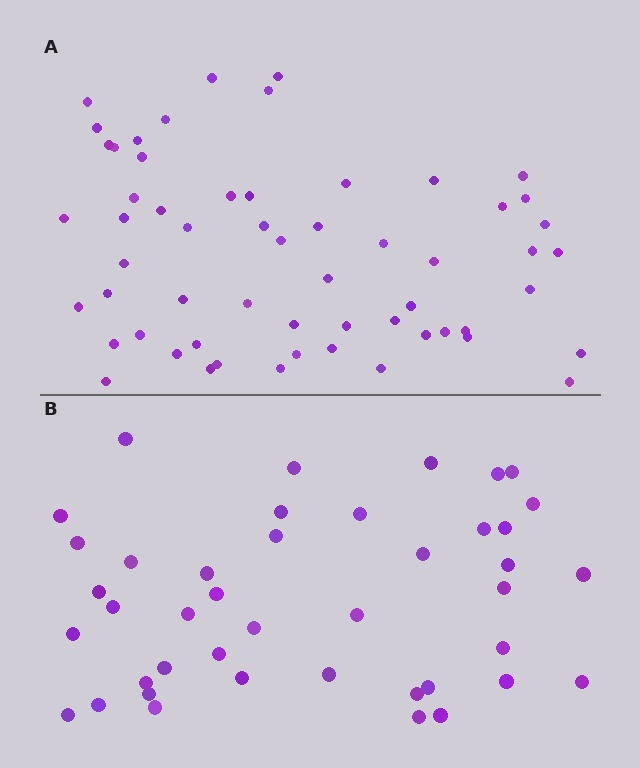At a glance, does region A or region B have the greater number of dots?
Region A (the top region) has more dots.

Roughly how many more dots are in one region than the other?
Region A has approximately 15 more dots than region B.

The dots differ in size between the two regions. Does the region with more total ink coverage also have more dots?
No. Region B has more total ink coverage because its dots are larger, but region A actually contains more individual dots. Total area can be misleading — the number of items is what matters here.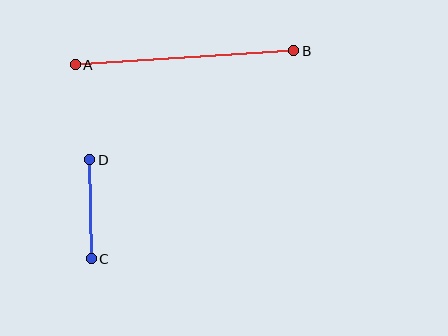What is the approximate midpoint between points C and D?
The midpoint is at approximately (90, 209) pixels.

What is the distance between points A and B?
The distance is approximately 219 pixels.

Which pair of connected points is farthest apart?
Points A and B are farthest apart.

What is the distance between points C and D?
The distance is approximately 99 pixels.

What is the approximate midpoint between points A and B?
The midpoint is at approximately (184, 58) pixels.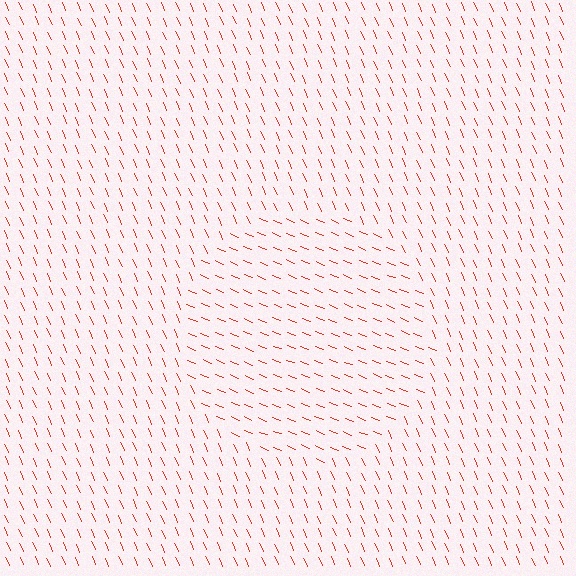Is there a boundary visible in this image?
Yes, there is a texture boundary formed by a change in line orientation.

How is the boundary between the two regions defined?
The boundary is defined purely by a change in line orientation (approximately 45 degrees difference). All lines are the same color and thickness.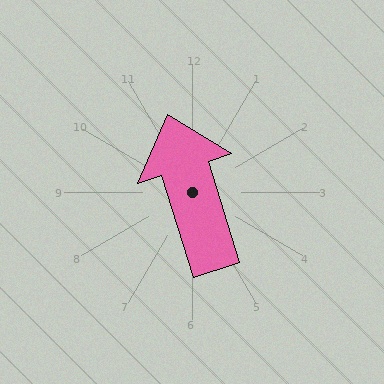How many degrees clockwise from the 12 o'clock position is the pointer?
Approximately 343 degrees.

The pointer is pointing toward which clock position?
Roughly 11 o'clock.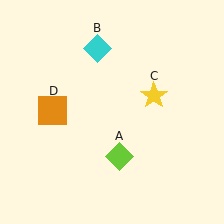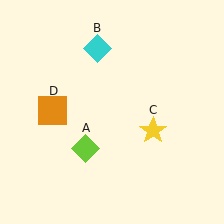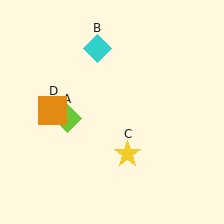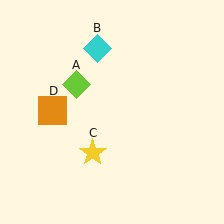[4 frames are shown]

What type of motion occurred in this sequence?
The lime diamond (object A), yellow star (object C) rotated clockwise around the center of the scene.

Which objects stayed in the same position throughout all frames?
Cyan diamond (object B) and orange square (object D) remained stationary.